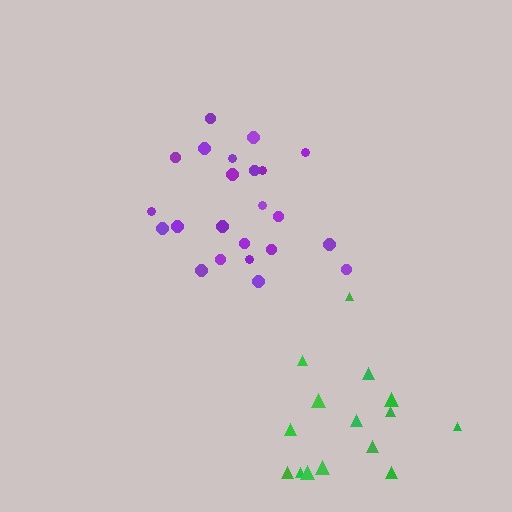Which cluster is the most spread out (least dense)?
Green.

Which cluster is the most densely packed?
Purple.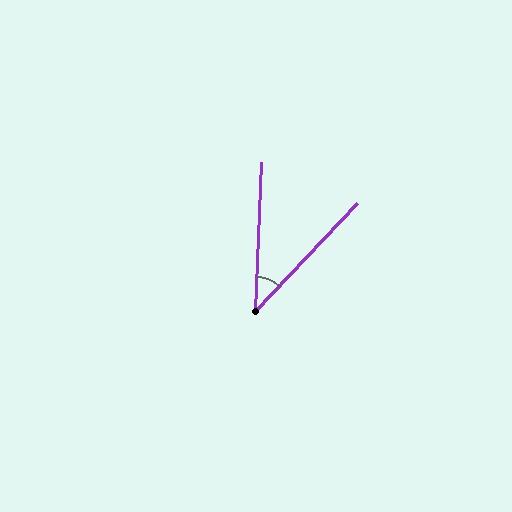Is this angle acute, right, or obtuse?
It is acute.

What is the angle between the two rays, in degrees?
Approximately 41 degrees.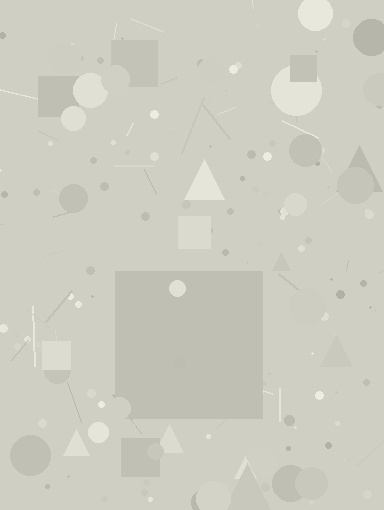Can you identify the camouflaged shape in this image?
The camouflaged shape is a square.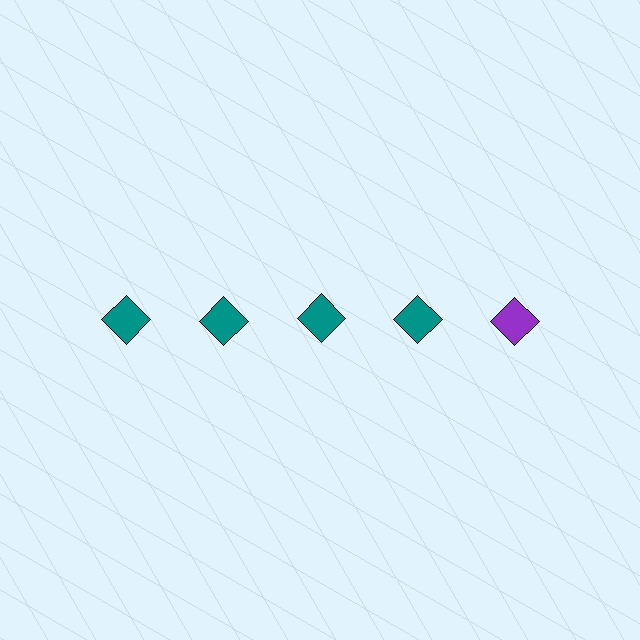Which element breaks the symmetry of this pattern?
The purple diamond in the top row, rightmost column breaks the symmetry. All other shapes are teal diamonds.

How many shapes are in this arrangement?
There are 5 shapes arranged in a grid pattern.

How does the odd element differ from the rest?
It has a different color: purple instead of teal.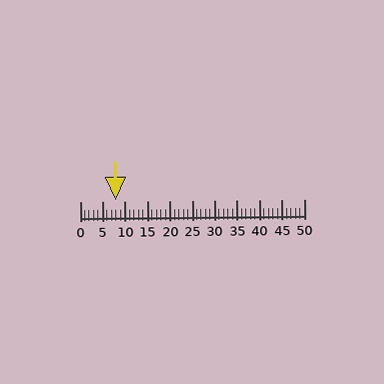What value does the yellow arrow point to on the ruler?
The yellow arrow points to approximately 8.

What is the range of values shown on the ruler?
The ruler shows values from 0 to 50.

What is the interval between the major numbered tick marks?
The major tick marks are spaced 5 units apart.